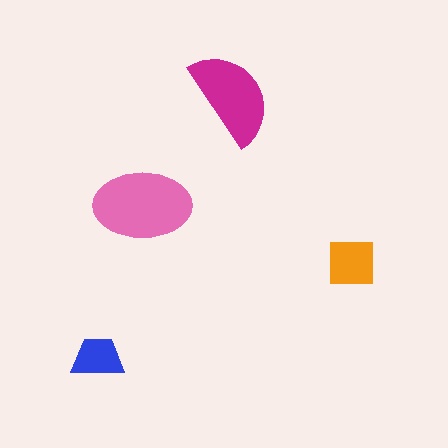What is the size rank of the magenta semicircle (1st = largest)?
2nd.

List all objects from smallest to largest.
The blue trapezoid, the orange square, the magenta semicircle, the pink ellipse.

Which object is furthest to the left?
The blue trapezoid is leftmost.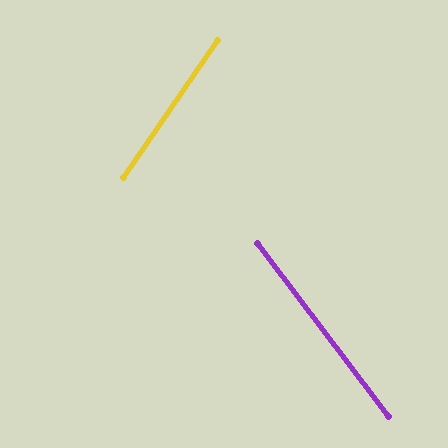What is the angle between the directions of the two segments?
Approximately 72 degrees.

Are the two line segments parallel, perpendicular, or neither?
Neither parallel nor perpendicular — they differ by about 72°.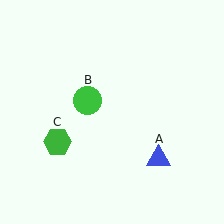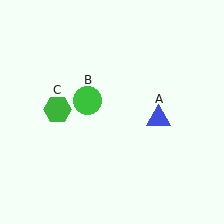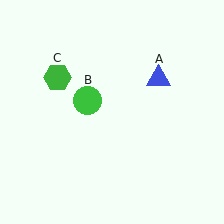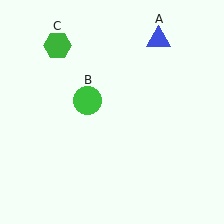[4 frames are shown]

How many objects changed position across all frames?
2 objects changed position: blue triangle (object A), green hexagon (object C).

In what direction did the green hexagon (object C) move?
The green hexagon (object C) moved up.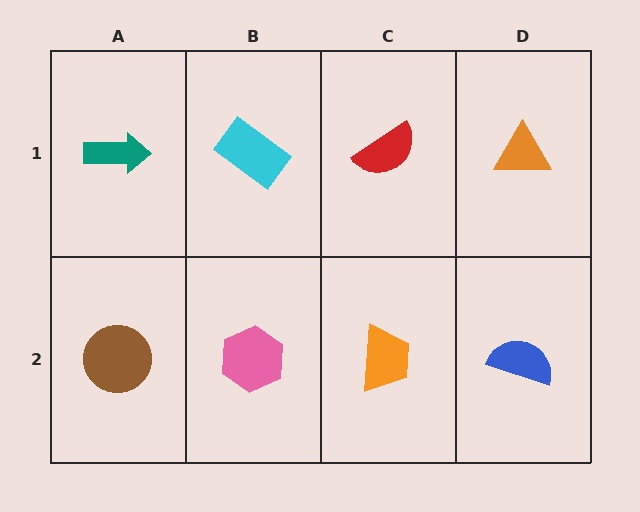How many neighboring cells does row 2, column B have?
3.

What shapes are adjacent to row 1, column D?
A blue semicircle (row 2, column D), a red semicircle (row 1, column C).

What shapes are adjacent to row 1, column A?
A brown circle (row 2, column A), a cyan rectangle (row 1, column B).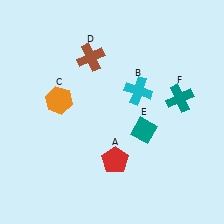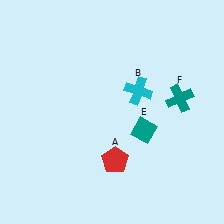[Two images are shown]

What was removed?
The orange hexagon (C), the brown cross (D) were removed in Image 2.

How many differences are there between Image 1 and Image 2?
There are 2 differences between the two images.